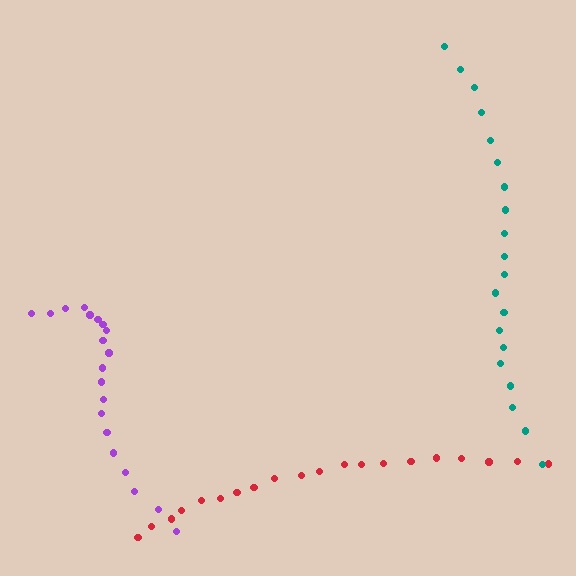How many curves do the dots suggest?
There are 3 distinct paths.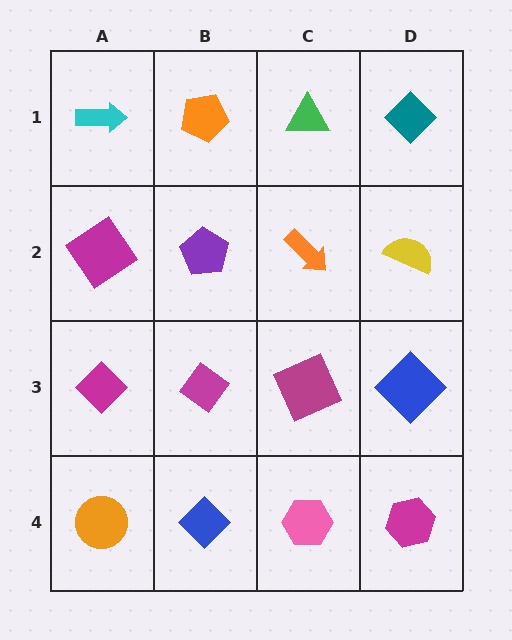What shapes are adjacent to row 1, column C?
An orange arrow (row 2, column C), an orange pentagon (row 1, column B), a teal diamond (row 1, column D).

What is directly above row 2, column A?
A cyan arrow.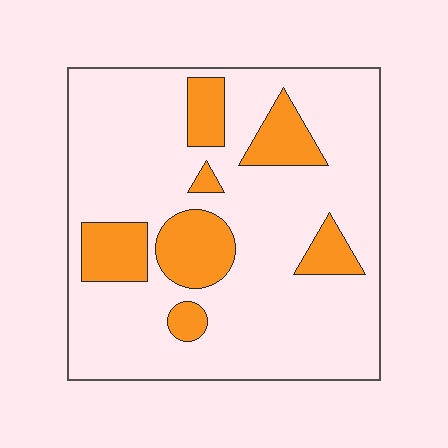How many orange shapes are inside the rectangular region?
7.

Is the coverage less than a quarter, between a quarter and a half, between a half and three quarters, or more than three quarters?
Less than a quarter.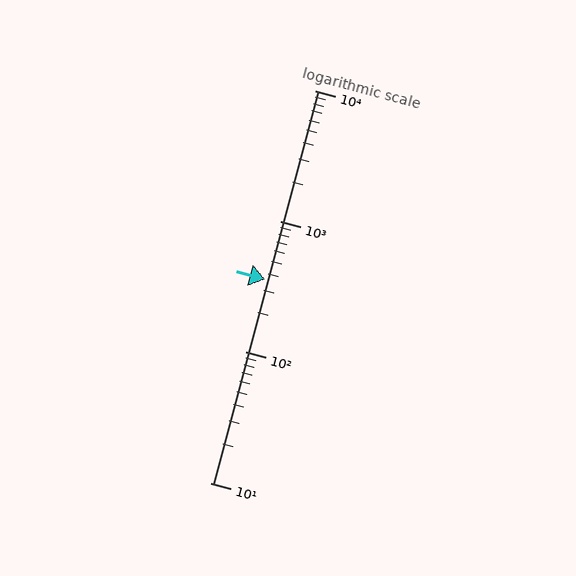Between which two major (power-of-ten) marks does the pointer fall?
The pointer is between 100 and 1000.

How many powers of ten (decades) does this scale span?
The scale spans 3 decades, from 10 to 10000.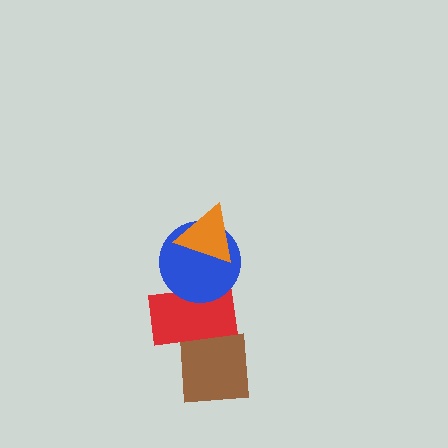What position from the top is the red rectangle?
The red rectangle is 3rd from the top.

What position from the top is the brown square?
The brown square is 4th from the top.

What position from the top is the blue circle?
The blue circle is 2nd from the top.